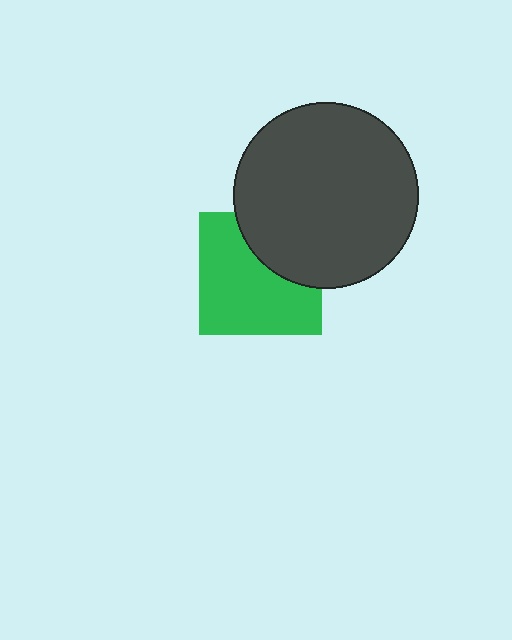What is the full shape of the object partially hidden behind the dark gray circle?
The partially hidden object is a green square.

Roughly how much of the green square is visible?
Most of it is visible (roughly 67%).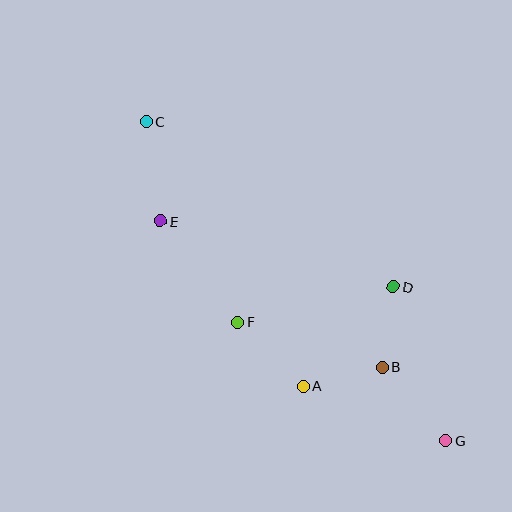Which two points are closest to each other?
Points B and D are closest to each other.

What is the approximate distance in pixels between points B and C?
The distance between B and C is approximately 340 pixels.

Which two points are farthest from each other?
Points C and G are farthest from each other.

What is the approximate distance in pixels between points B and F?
The distance between B and F is approximately 152 pixels.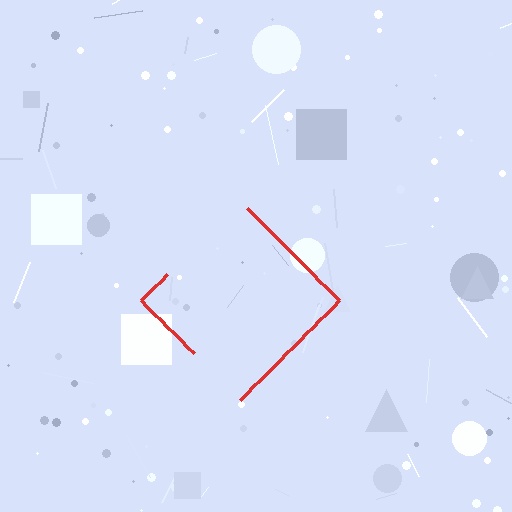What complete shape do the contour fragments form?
The contour fragments form a diamond.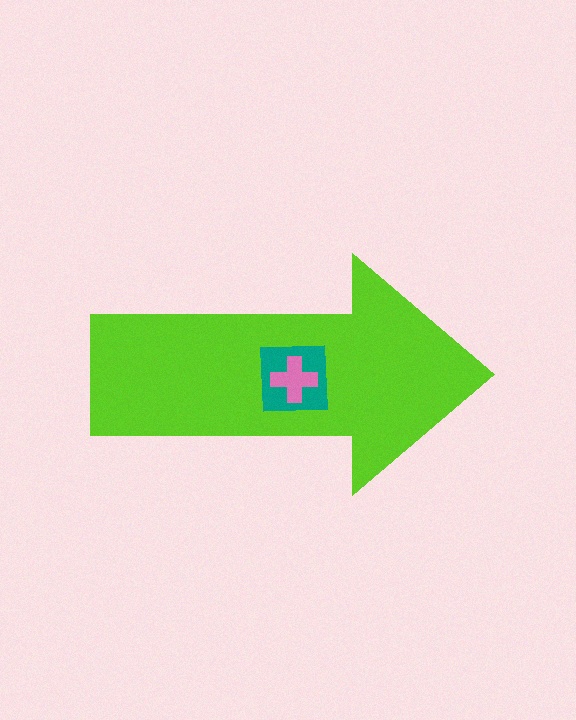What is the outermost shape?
The lime arrow.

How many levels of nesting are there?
3.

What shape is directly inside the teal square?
The pink cross.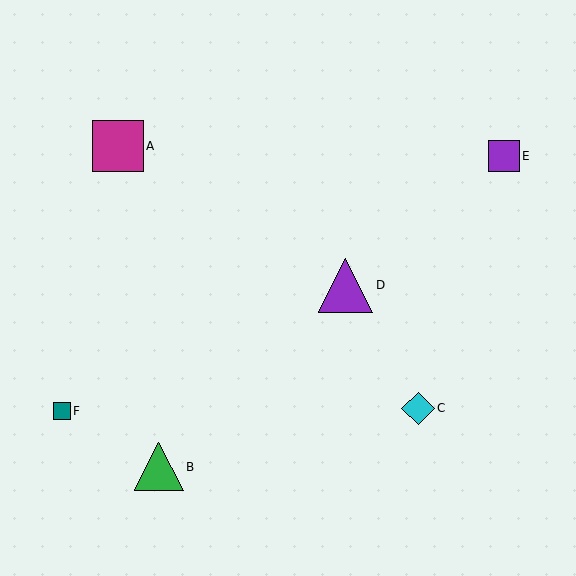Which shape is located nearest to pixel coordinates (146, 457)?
The green triangle (labeled B) at (159, 467) is nearest to that location.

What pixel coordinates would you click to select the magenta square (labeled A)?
Click at (118, 146) to select the magenta square A.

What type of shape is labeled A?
Shape A is a magenta square.